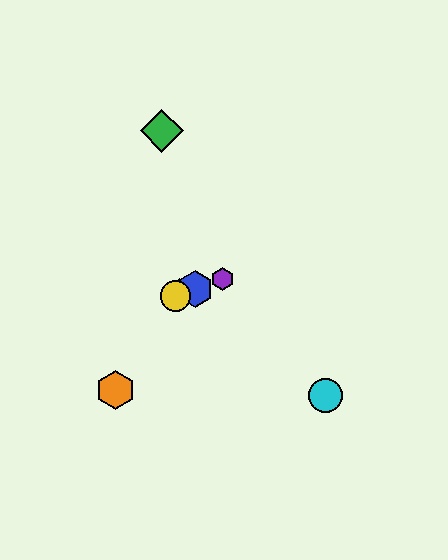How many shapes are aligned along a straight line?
4 shapes (the red diamond, the blue hexagon, the yellow circle, the purple hexagon) are aligned along a straight line.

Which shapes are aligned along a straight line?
The red diamond, the blue hexagon, the yellow circle, the purple hexagon are aligned along a straight line.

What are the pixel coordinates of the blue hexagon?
The blue hexagon is at (195, 289).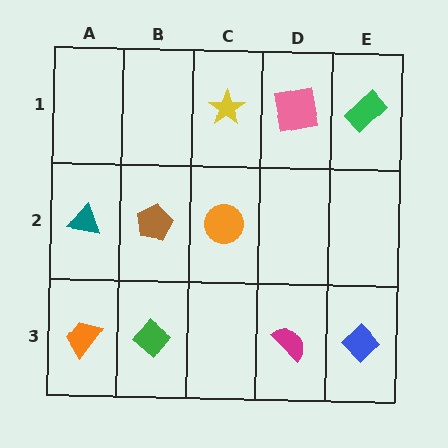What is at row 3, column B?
A green diamond.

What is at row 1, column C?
A yellow star.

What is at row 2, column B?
A brown pentagon.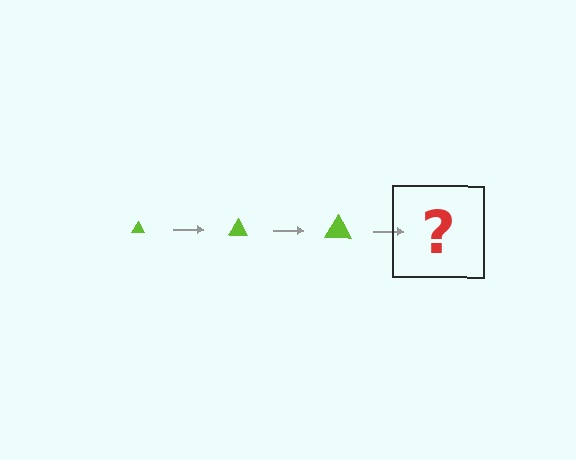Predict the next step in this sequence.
The next step is a lime triangle, larger than the previous one.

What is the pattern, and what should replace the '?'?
The pattern is that the triangle gets progressively larger each step. The '?' should be a lime triangle, larger than the previous one.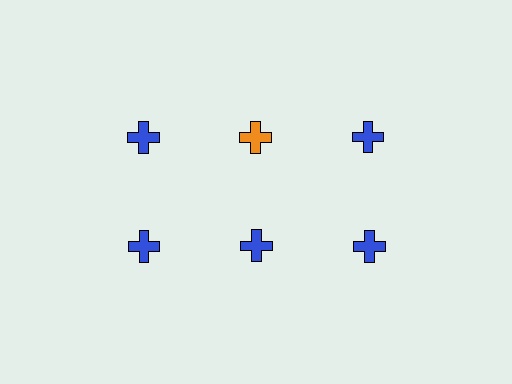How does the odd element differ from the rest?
It has a different color: orange instead of blue.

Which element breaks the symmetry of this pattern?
The orange cross in the top row, second from left column breaks the symmetry. All other shapes are blue crosses.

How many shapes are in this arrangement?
There are 6 shapes arranged in a grid pattern.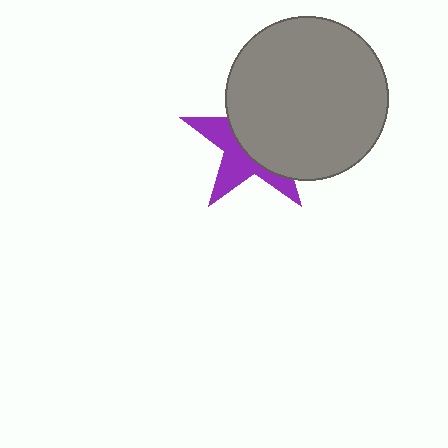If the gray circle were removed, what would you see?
You would see the complete purple star.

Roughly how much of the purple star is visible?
A small part of it is visible (roughly 41%).